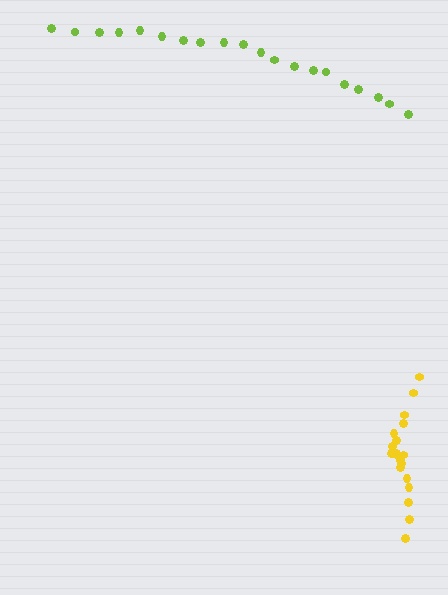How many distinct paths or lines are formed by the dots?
There are 2 distinct paths.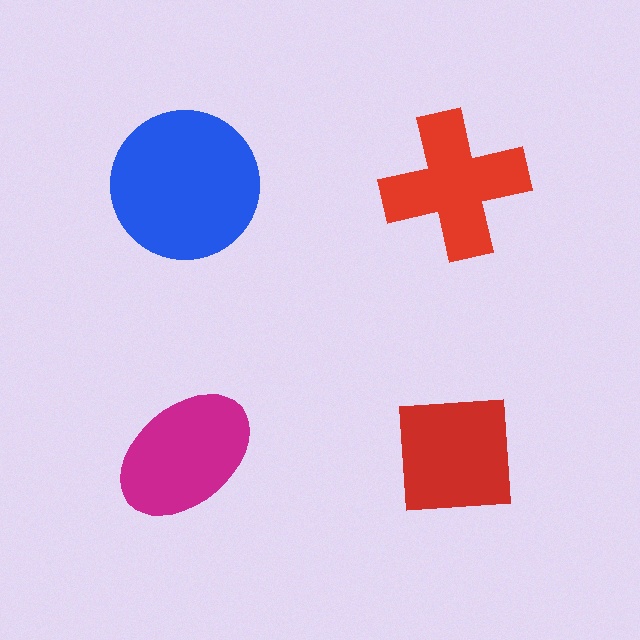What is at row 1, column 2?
A red cross.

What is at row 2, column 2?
A red square.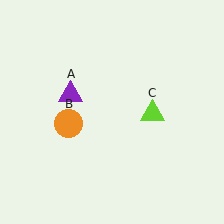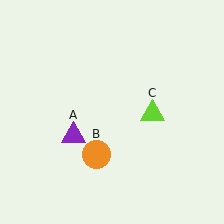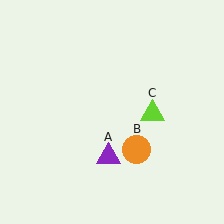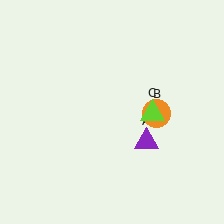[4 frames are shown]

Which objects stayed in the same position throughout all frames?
Lime triangle (object C) remained stationary.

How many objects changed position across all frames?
2 objects changed position: purple triangle (object A), orange circle (object B).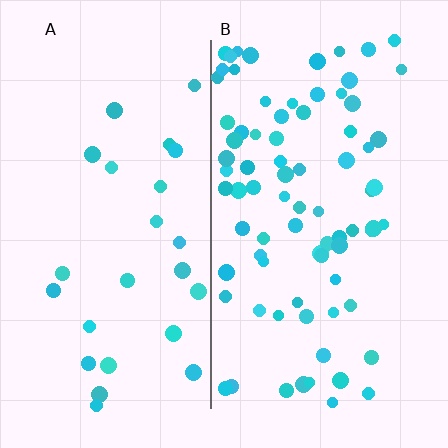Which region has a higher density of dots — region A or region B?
B (the right).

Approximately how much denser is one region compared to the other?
Approximately 3.1× — region B over region A.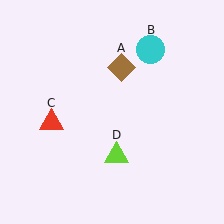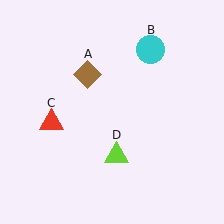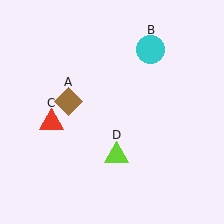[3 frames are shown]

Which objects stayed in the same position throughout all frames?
Cyan circle (object B) and red triangle (object C) and lime triangle (object D) remained stationary.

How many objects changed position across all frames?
1 object changed position: brown diamond (object A).